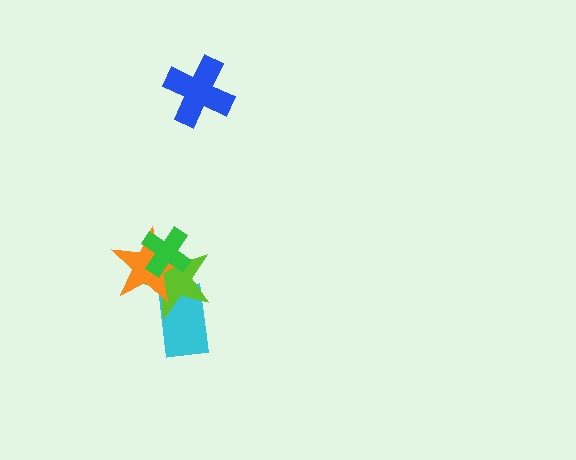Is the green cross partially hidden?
No, no other shape covers it.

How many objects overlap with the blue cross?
0 objects overlap with the blue cross.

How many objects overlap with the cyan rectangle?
2 objects overlap with the cyan rectangle.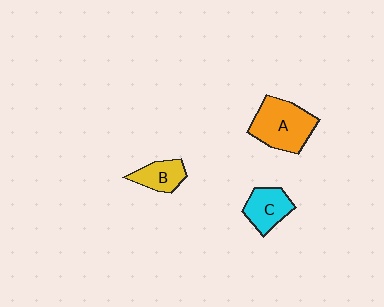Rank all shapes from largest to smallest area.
From largest to smallest: A (orange), C (cyan), B (yellow).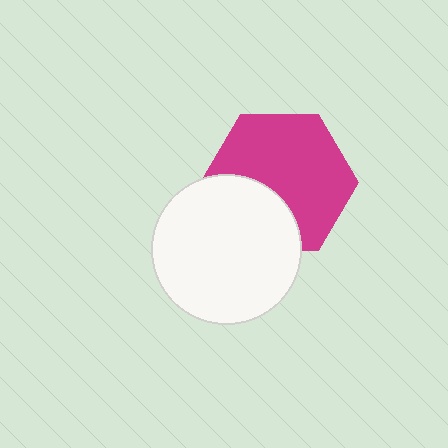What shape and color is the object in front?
The object in front is a white circle.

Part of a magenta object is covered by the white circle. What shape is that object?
It is a hexagon.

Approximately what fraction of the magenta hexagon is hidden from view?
Roughly 32% of the magenta hexagon is hidden behind the white circle.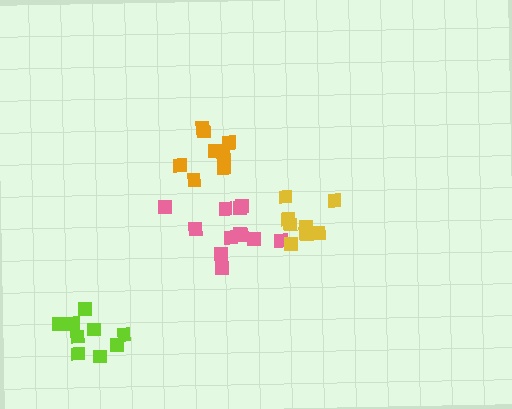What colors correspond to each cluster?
The clusters are colored: pink, orange, lime, yellow.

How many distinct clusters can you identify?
There are 4 distinct clusters.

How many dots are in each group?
Group 1: 12 dots, Group 2: 10 dots, Group 3: 9 dots, Group 4: 9 dots (40 total).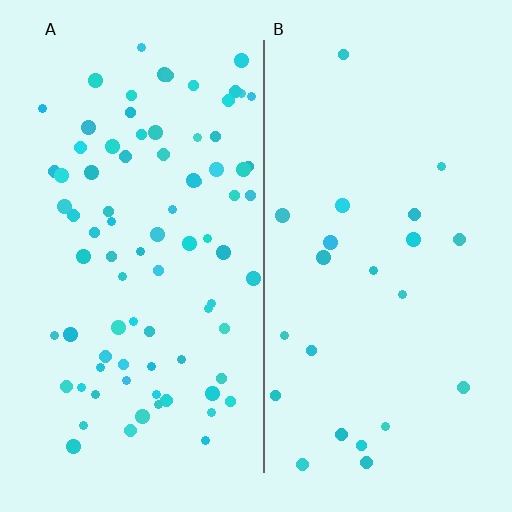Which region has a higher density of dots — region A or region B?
A (the left).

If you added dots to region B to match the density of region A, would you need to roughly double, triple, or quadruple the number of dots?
Approximately quadruple.